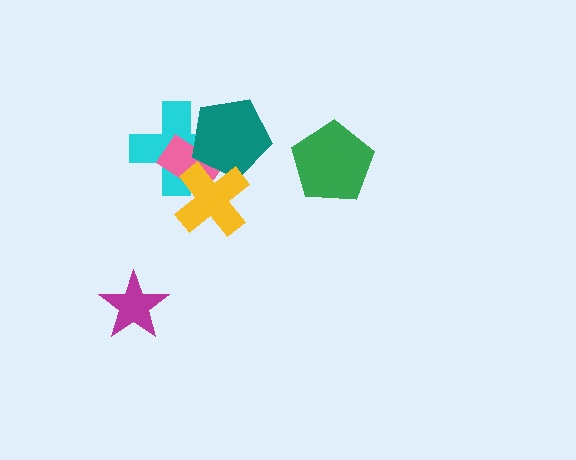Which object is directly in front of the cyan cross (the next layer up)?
The pink rectangle is directly in front of the cyan cross.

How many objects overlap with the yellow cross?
3 objects overlap with the yellow cross.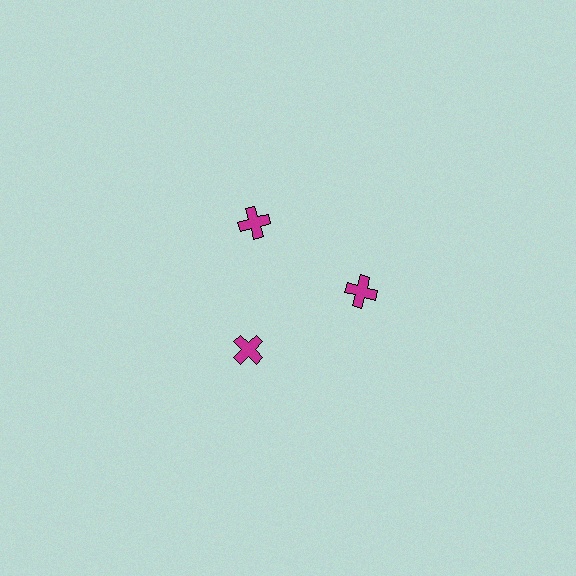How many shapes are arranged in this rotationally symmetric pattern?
There are 3 shapes, arranged in 3 groups of 1.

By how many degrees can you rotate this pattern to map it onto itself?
The pattern maps onto itself every 120 degrees of rotation.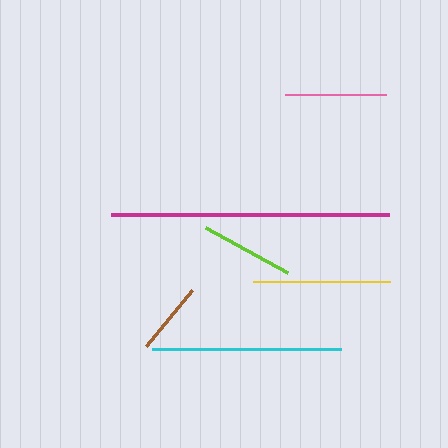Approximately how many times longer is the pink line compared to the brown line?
The pink line is approximately 1.4 times the length of the brown line.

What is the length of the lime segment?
The lime segment is approximately 93 pixels long.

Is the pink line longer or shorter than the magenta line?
The magenta line is longer than the pink line.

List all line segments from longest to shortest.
From longest to shortest: magenta, cyan, yellow, pink, lime, brown.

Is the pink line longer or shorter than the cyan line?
The cyan line is longer than the pink line.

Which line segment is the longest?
The magenta line is the longest at approximately 278 pixels.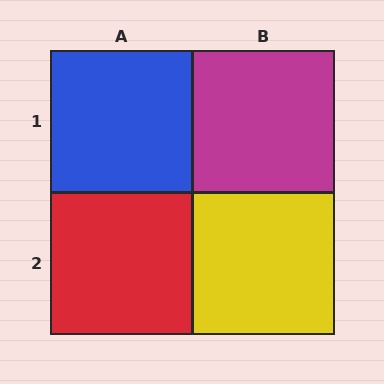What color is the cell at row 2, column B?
Yellow.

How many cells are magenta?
1 cell is magenta.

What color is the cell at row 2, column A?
Red.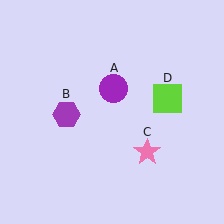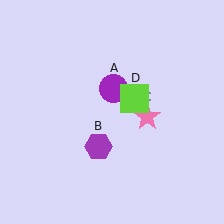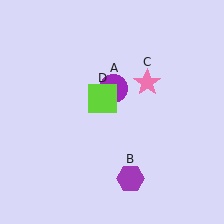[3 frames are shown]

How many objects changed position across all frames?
3 objects changed position: purple hexagon (object B), pink star (object C), lime square (object D).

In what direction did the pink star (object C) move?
The pink star (object C) moved up.